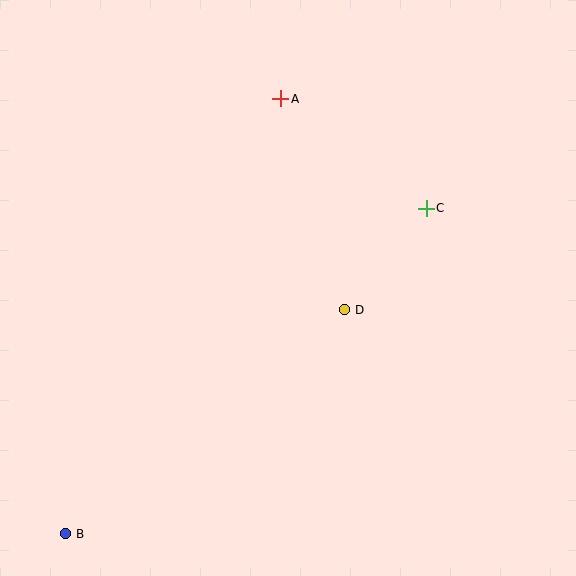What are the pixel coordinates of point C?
Point C is at (426, 208).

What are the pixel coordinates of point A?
Point A is at (281, 99).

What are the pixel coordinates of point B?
Point B is at (66, 534).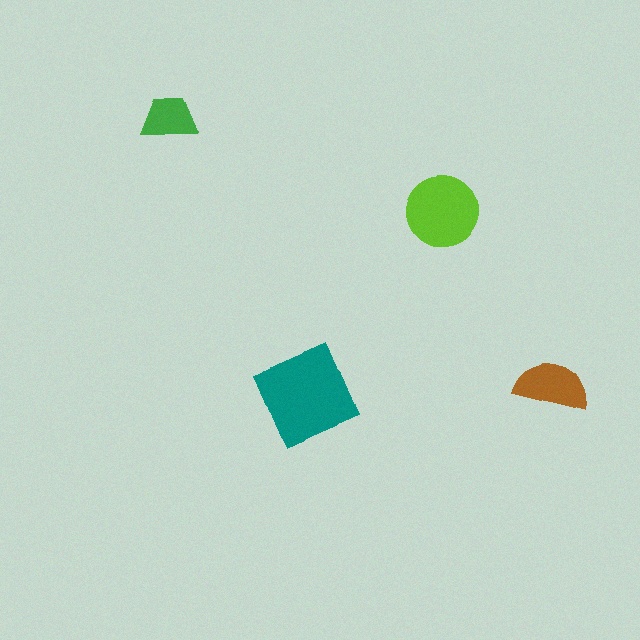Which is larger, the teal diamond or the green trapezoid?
The teal diamond.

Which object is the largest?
The teal diamond.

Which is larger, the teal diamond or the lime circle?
The teal diamond.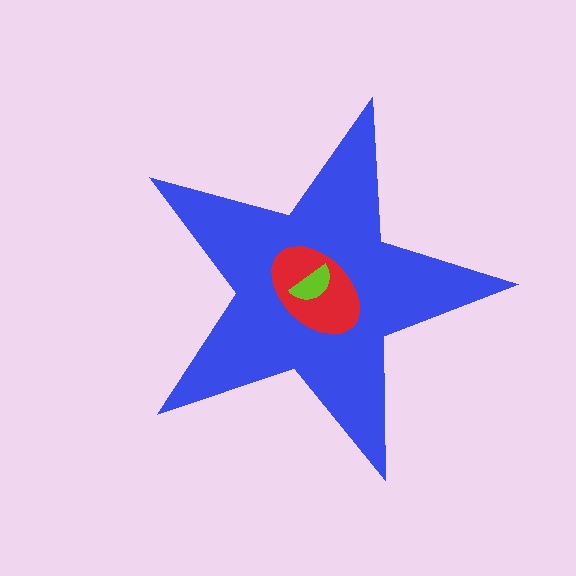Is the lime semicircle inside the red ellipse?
Yes.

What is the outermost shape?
The blue star.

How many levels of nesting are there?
3.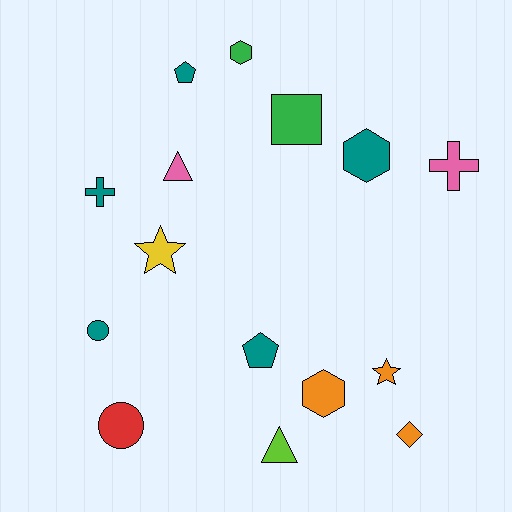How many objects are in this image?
There are 15 objects.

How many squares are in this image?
There is 1 square.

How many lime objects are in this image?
There is 1 lime object.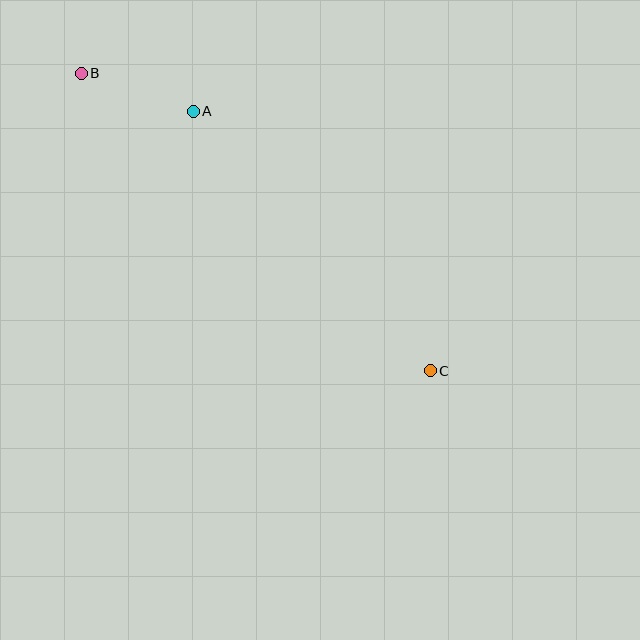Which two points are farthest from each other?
Points B and C are farthest from each other.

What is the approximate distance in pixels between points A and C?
The distance between A and C is approximately 352 pixels.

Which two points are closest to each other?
Points A and B are closest to each other.